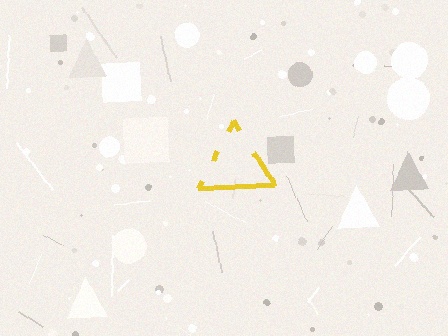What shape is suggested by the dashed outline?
The dashed outline suggests a triangle.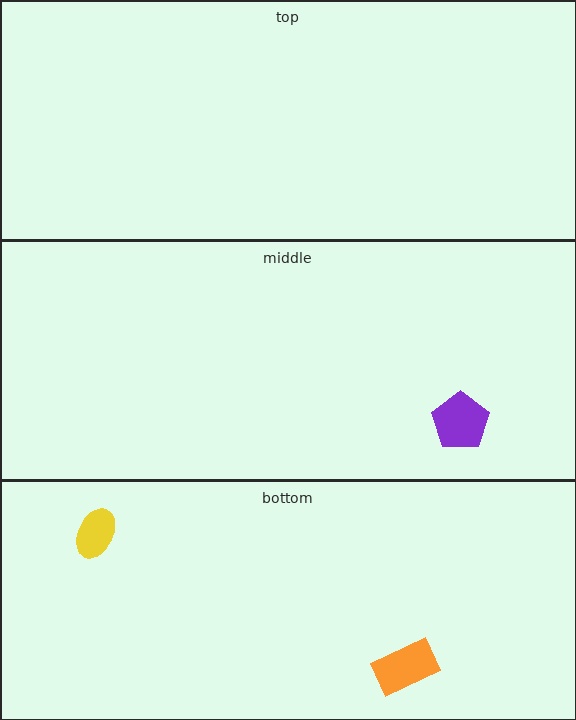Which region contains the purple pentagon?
The middle region.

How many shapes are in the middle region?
1.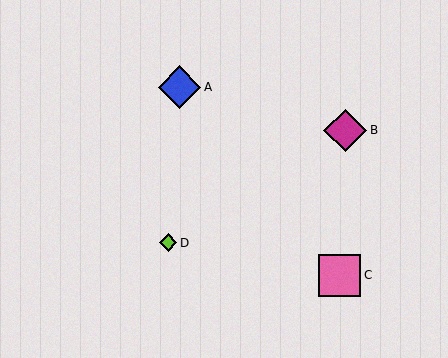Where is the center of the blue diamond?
The center of the blue diamond is at (179, 87).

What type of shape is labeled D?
Shape D is a lime diamond.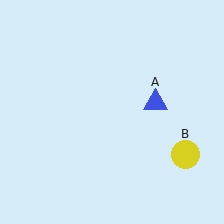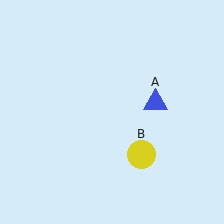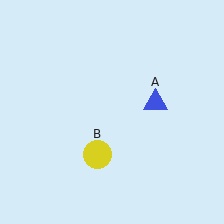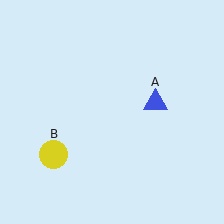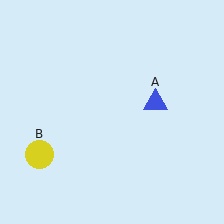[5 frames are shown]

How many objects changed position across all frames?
1 object changed position: yellow circle (object B).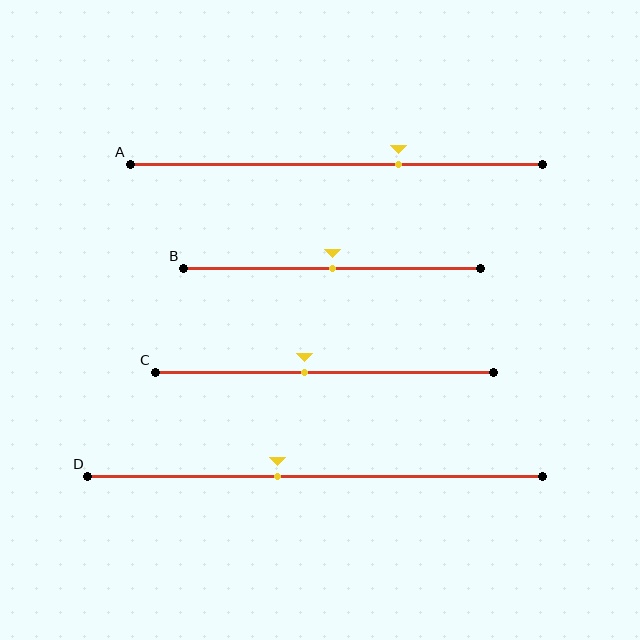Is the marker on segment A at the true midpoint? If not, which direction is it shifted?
No, the marker on segment A is shifted to the right by about 15% of the segment length.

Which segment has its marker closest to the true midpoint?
Segment B has its marker closest to the true midpoint.